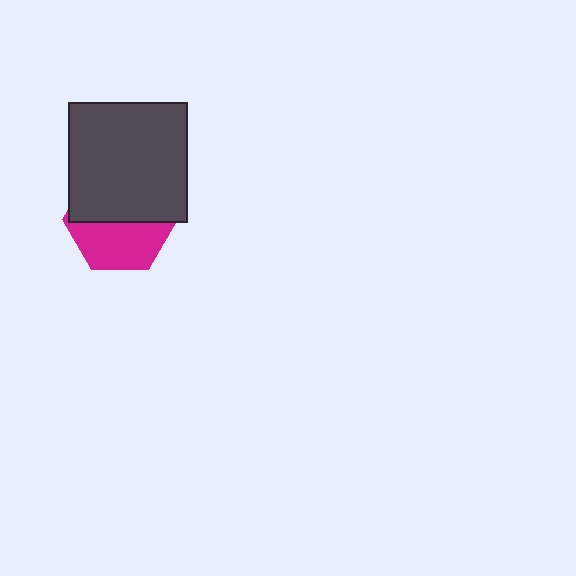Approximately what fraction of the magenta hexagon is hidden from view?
Roughly 55% of the magenta hexagon is hidden behind the dark gray square.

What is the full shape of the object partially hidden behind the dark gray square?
The partially hidden object is a magenta hexagon.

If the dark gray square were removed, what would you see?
You would see the complete magenta hexagon.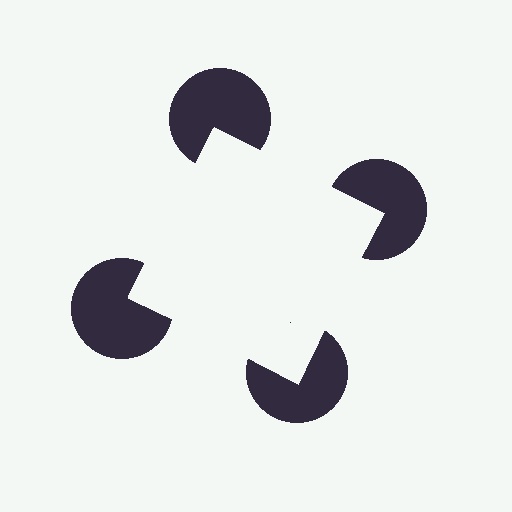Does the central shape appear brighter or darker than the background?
It typically appears slightly brighter than the background, even though no actual brightness change is drawn.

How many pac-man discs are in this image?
There are 4 — one at each vertex of the illusory square.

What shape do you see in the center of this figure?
An illusory square — its edges are inferred from the aligned wedge cuts in the pac-man discs, not physically drawn.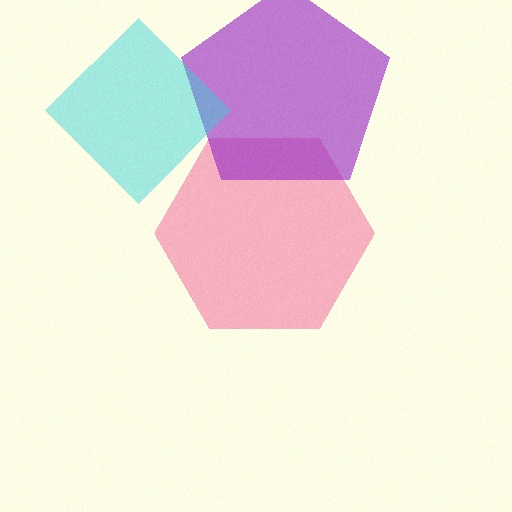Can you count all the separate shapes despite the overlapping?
Yes, there are 3 separate shapes.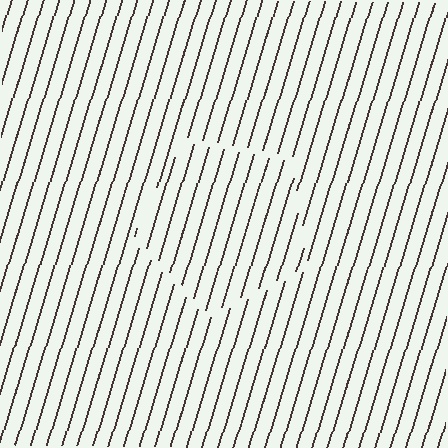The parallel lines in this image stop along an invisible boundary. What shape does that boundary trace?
An illusory pentagon. The interior of the shape contains the same grating, shifted by half a period — the contour is defined by the phase discontinuity where line-ends from the inner and outer gratings abut.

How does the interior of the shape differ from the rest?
The interior of the shape contains the same grating, shifted by half a period — the contour is defined by the phase discontinuity where line-ends from the inner and outer gratings abut.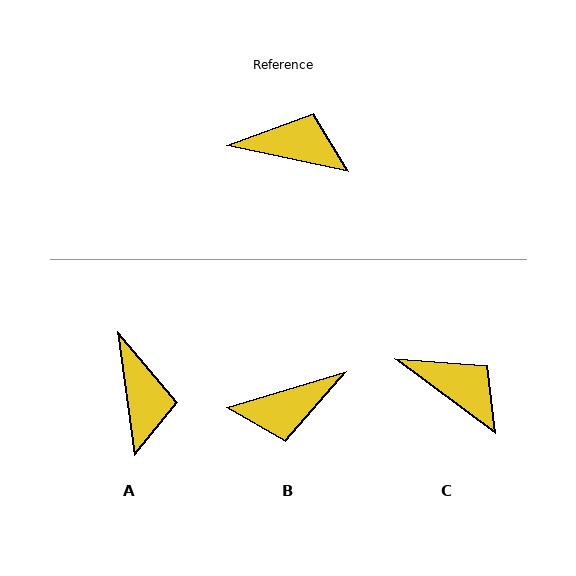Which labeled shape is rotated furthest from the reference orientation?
B, about 151 degrees away.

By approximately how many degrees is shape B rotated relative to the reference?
Approximately 151 degrees clockwise.